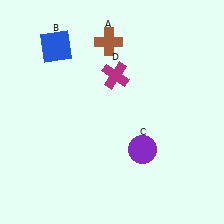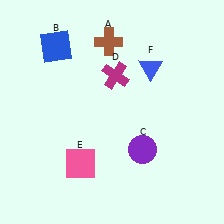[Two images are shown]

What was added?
A pink square (E), a blue triangle (F) were added in Image 2.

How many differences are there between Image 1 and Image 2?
There are 2 differences between the two images.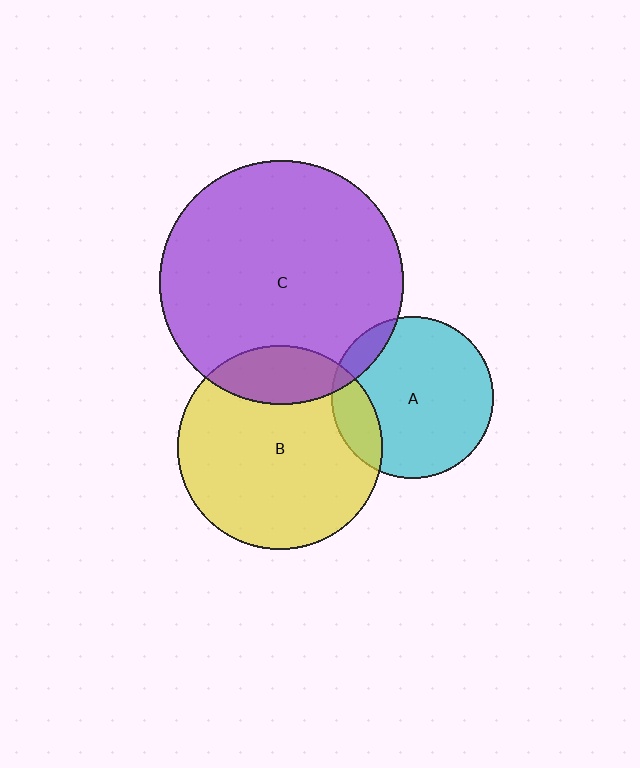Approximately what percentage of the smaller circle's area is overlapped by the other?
Approximately 10%.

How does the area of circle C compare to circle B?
Approximately 1.4 times.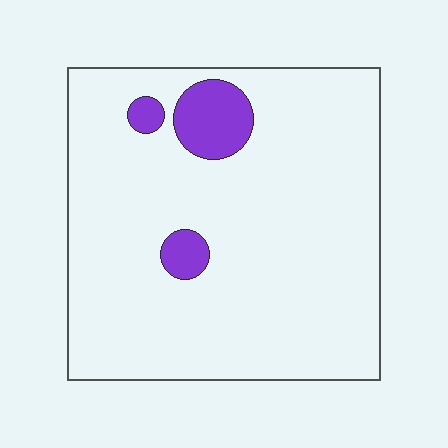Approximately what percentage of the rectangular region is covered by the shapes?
Approximately 10%.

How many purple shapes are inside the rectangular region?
3.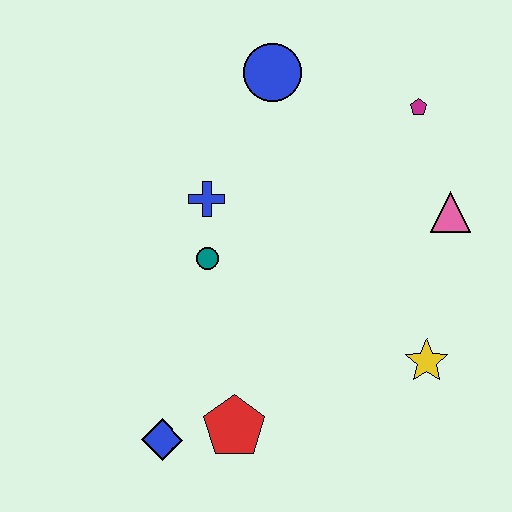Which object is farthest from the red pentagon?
The magenta pentagon is farthest from the red pentagon.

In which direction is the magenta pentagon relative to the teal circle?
The magenta pentagon is to the right of the teal circle.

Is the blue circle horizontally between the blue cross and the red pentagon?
No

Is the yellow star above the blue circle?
No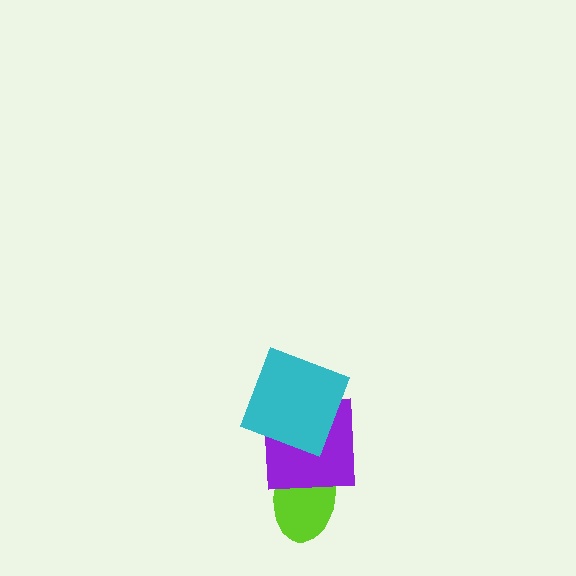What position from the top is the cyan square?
The cyan square is 1st from the top.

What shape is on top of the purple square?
The cyan square is on top of the purple square.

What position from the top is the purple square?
The purple square is 2nd from the top.